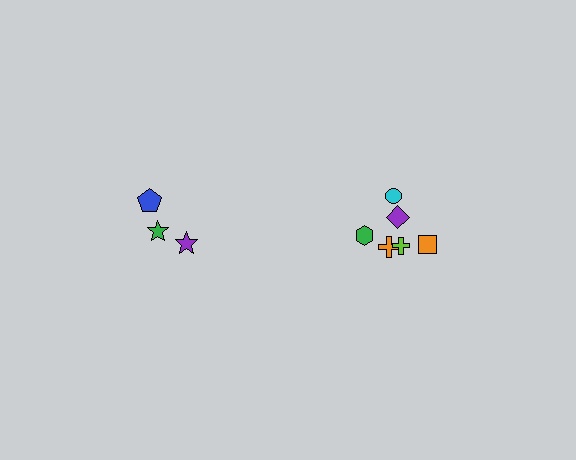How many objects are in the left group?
There are 3 objects.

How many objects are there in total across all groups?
There are 9 objects.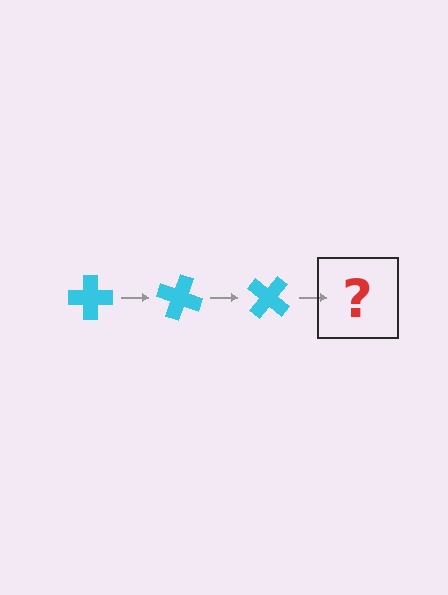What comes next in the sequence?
The next element should be a cyan cross rotated 60 degrees.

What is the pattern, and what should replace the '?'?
The pattern is that the cross rotates 20 degrees each step. The '?' should be a cyan cross rotated 60 degrees.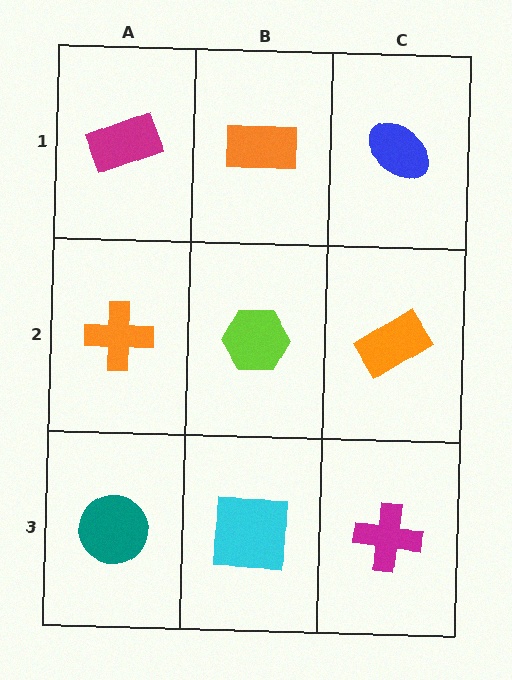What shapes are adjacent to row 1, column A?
An orange cross (row 2, column A), an orange rectangle (row 1, column B).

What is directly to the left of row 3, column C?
A cyan square.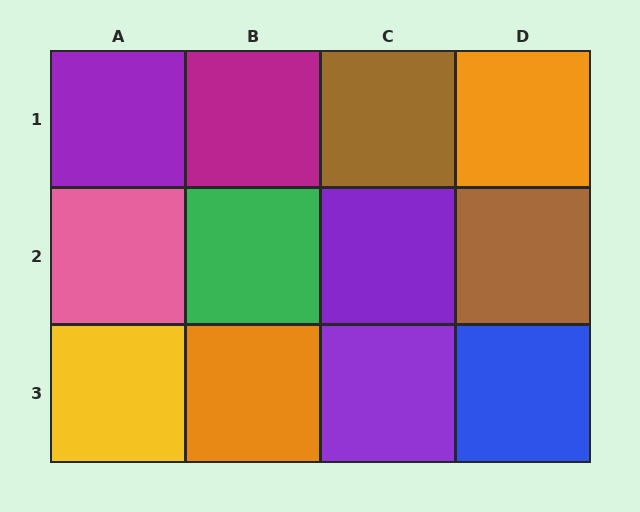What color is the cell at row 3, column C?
Purple.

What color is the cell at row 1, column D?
Orange.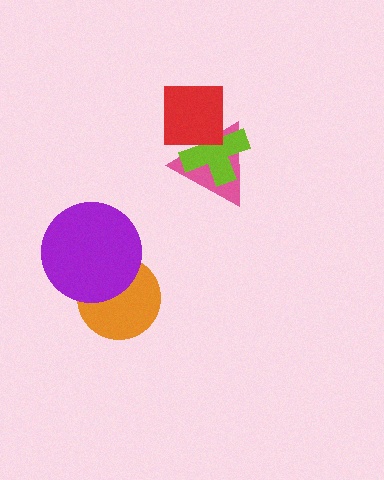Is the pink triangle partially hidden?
Yes, it is partially covered by another shape.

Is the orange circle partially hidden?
Yes, it is partially covered by another shape.